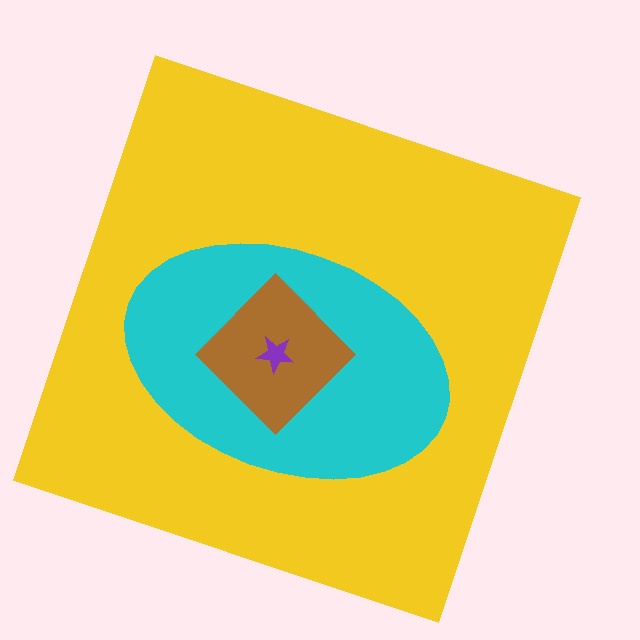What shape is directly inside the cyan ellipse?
The brown diamond.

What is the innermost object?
The purple star.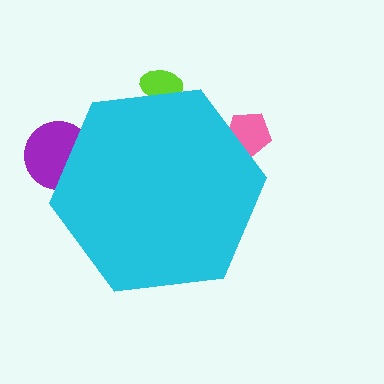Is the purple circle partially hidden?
Yes, the purple circle is partially hidden behind the cyan hexagon.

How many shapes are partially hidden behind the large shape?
3 shapes are partially hidden.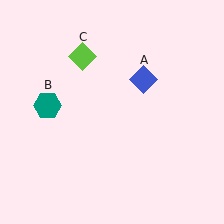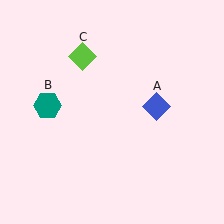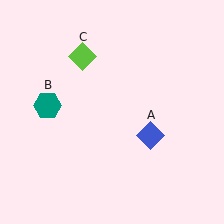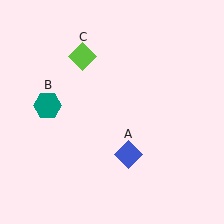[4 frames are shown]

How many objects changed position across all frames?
1 object changed position: blue diamond (object A).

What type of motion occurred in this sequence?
The blue diamond (object A) rotated clockwise around the center of the scene.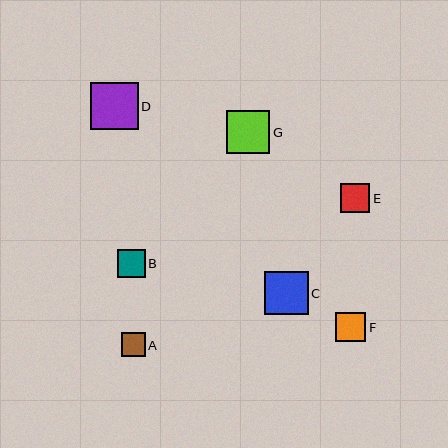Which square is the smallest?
Square A is the smallest with a size of approximately 24 pixels.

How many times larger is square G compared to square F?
Square G is approximately 1.4 times the size of square F.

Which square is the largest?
Square D is the largest with a size of approximately 47 pixels.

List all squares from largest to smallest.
From largest to smallest: D, C, G, F, E, B, A.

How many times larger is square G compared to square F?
Square G is approximately 1.4 times the size of square F.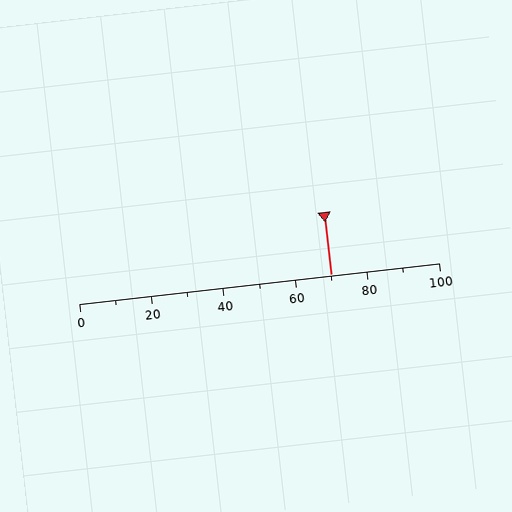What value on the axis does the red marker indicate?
The marker indicates approximately 70.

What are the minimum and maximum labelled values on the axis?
The axis runs from 0 to 100.